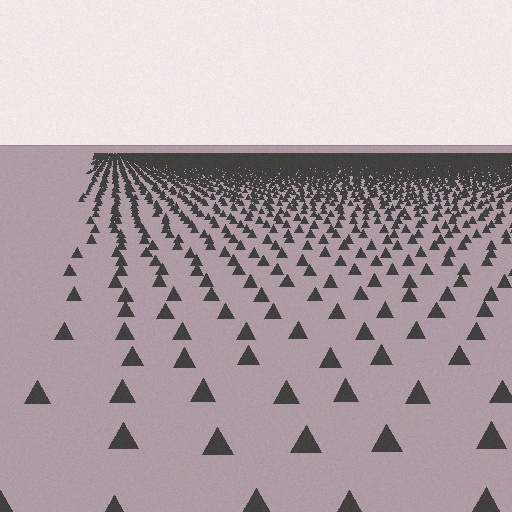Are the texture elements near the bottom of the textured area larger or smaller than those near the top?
Larger. Near the bottom, elements are closer to the viewer and appear at a bigger on-screen size.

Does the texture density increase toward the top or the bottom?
Density increases toward the top.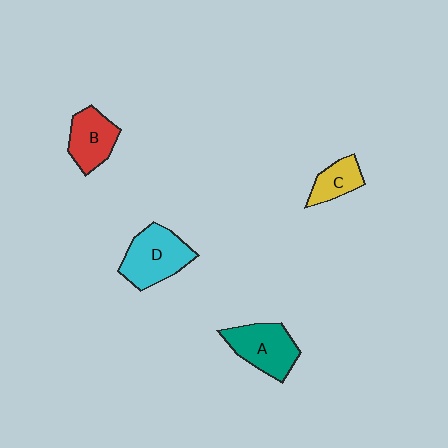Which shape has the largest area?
Shape D (cyan).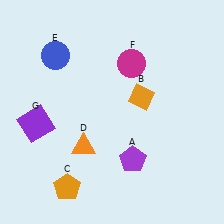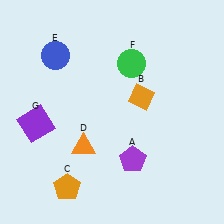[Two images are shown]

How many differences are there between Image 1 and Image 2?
There is 1 difference between the two images.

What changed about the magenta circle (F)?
In Image 1, F is magenta. In Image 2, it changed to green.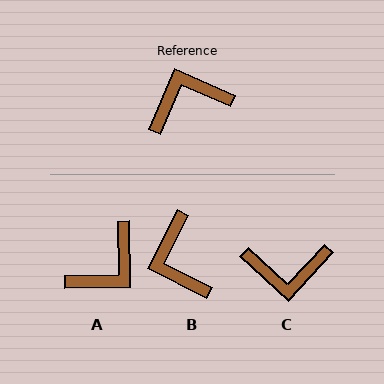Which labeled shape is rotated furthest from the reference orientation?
C, about 161 degrees away.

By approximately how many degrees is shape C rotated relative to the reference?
Approximately 161 degrees counter-clockwise.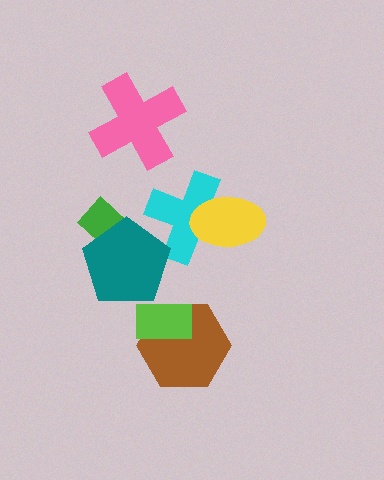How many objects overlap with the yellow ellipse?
1 object overlaps with the yellow ellipse.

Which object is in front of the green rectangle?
The teal pentagon is in front of the green rectangle.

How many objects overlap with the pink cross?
0 objects overlap with the pink cross.